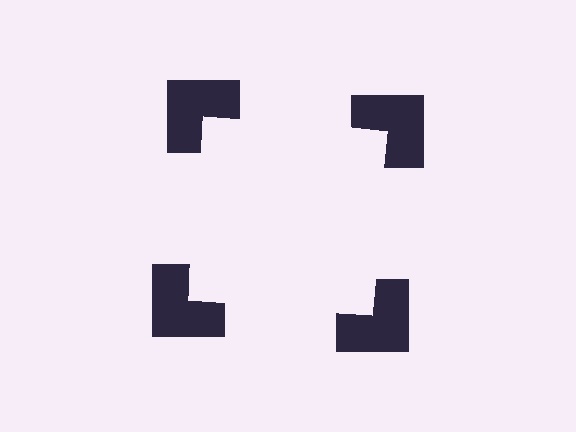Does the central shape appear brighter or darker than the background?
It typically appears slightly brighter than the background, even though no actual brightness change is drawn.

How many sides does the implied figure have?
4 sides.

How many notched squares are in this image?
There are 4 — one at each vertex of the illusory square.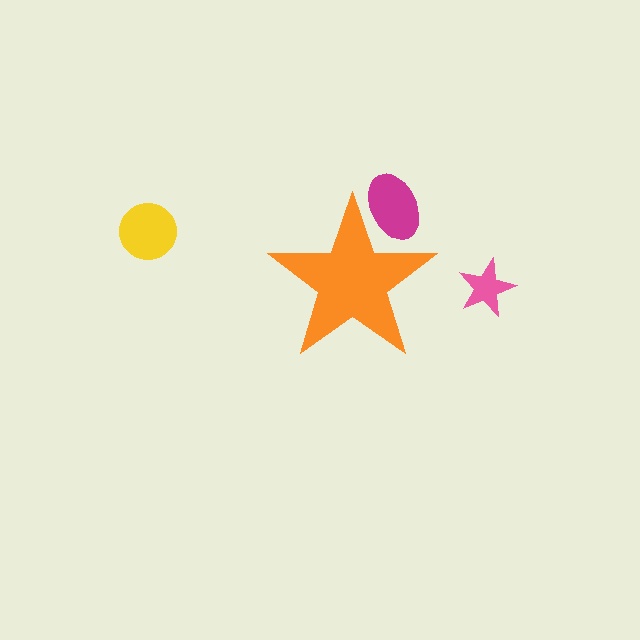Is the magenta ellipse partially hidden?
Yes, the magenta ellipse is partially hidden behind the orange star.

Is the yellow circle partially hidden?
No, the yellow circle is fully visible.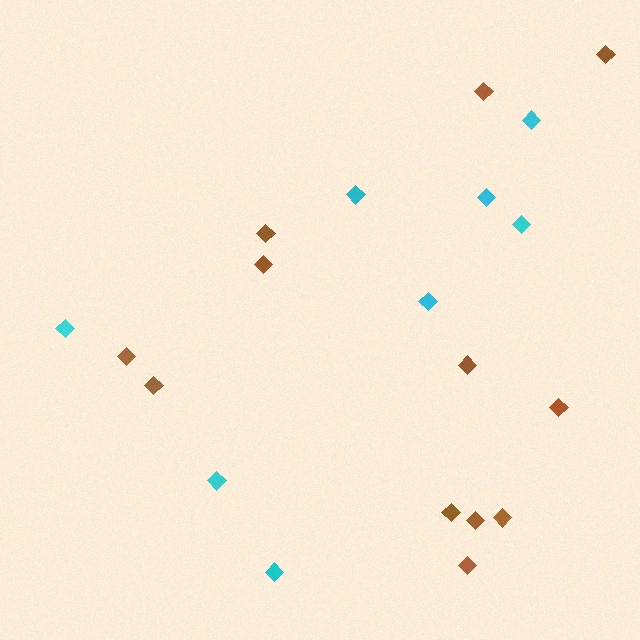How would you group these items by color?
There are 2 groups: one group of brown diamonds (12) and one group of cyan diamonds (8).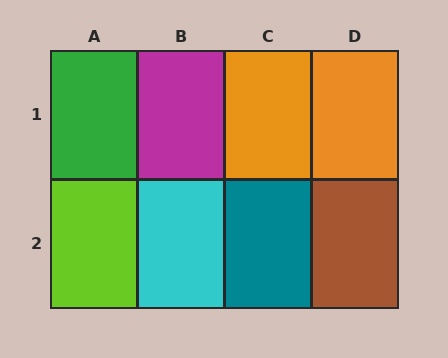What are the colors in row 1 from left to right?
Green, magenta, orange, orange.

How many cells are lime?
1 cell is lime.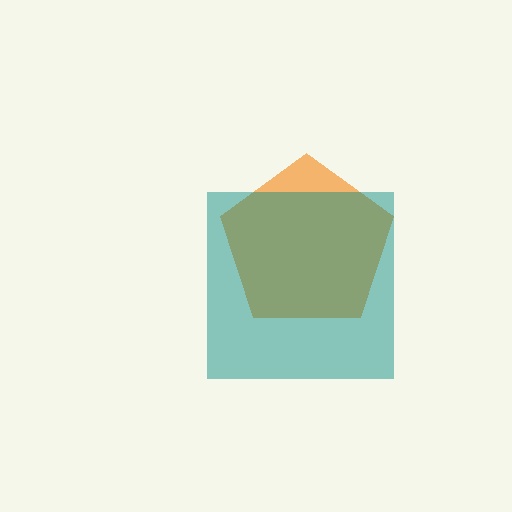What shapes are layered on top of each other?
The layered shapes are: an orange pentagon, a teal square.